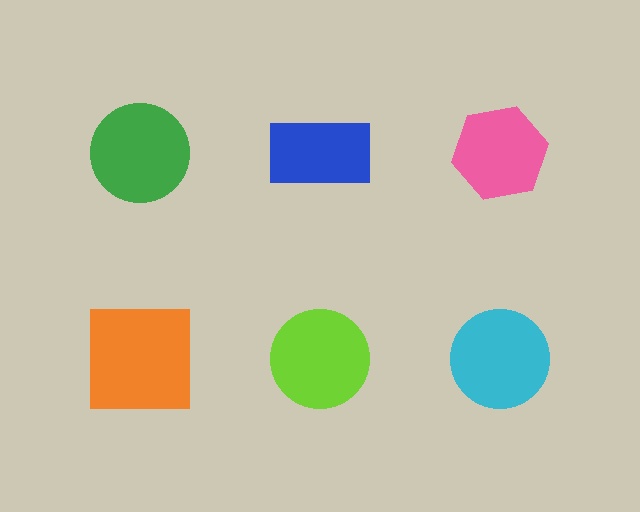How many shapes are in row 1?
3 shapes.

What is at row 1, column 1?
A green circle.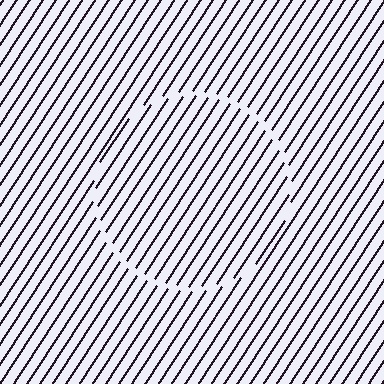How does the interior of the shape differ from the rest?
The interior of the shape contains the same grating, shifted by half a period — the contour is defined by the phase discontinuity where line-ends from the inner and outer gratings abut.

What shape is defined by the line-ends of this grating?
An illusory circle. The interior of the shape contains the same grating, shifted by half a period — the contour is defined by the phase discontinuity where line-ends from the inner and outer gratings abut.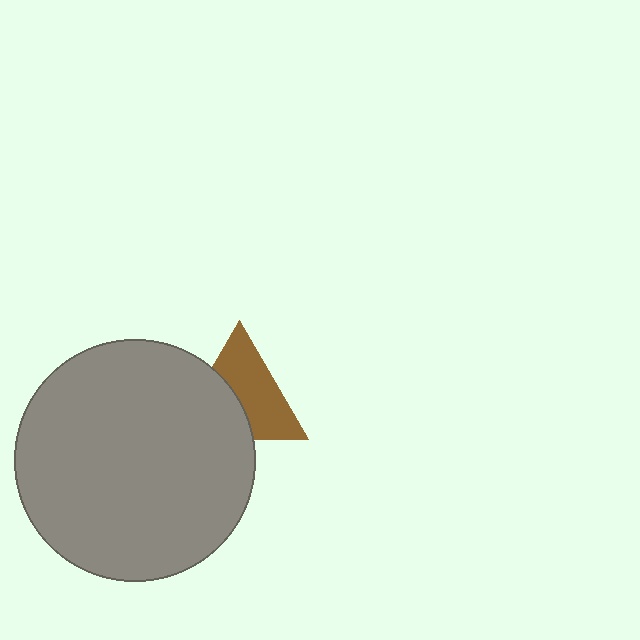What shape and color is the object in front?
The object in front is a gray circle.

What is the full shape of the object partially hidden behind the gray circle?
The partially hidden object is a brown triangle.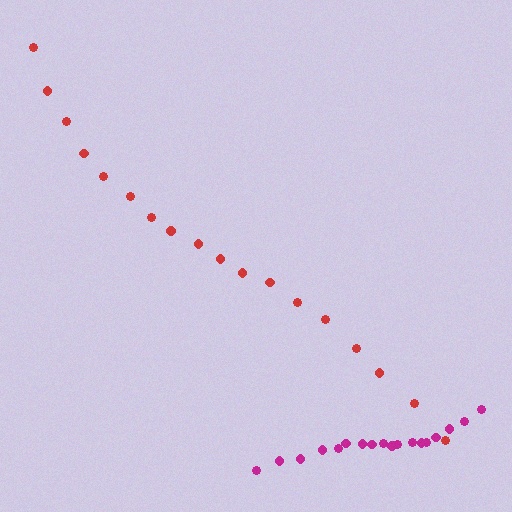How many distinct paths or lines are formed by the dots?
There are 2 distinct paths.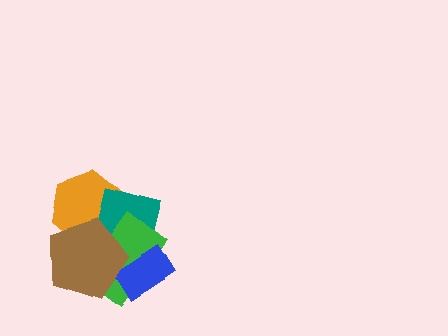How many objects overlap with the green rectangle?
4 objects overlap with the green rectangle.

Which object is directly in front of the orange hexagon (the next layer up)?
The teal square is directly in front of the orange hexagon.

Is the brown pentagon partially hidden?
No, no other shape covers it.